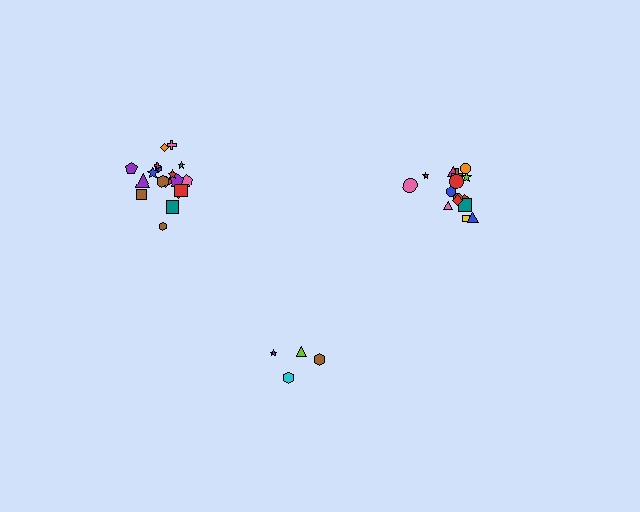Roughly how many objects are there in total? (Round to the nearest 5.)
Roughly 35 objects in total.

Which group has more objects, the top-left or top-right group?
The top-left group.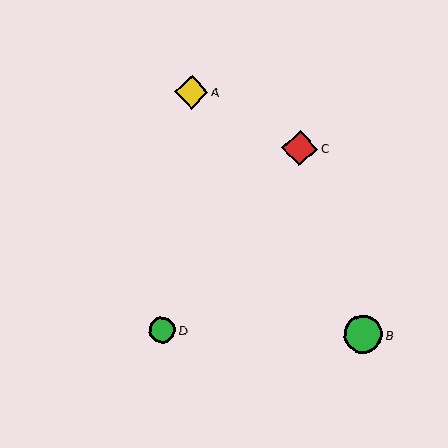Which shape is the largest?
The green circle (labeled B) is the largest.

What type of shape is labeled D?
Shape D is a green circle.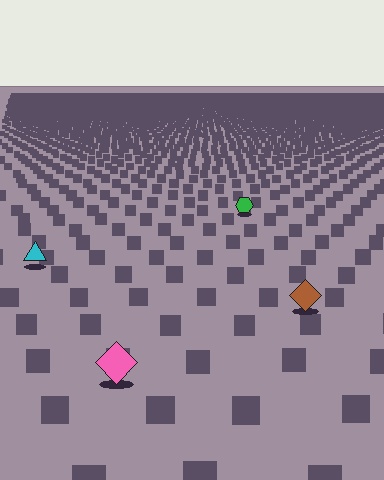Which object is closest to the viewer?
The pink diamond is closest. The texture marks near it are larger and more spread out.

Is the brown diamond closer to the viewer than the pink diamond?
No. The pink diamond is closer — you can tell from the texture gradient: the ground texture is coarser near it.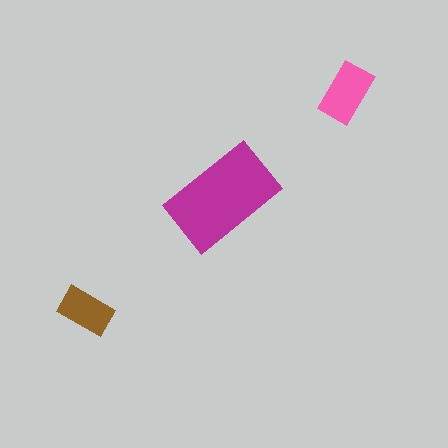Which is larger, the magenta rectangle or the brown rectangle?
The magenta one.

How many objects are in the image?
There are 3 objects in the image.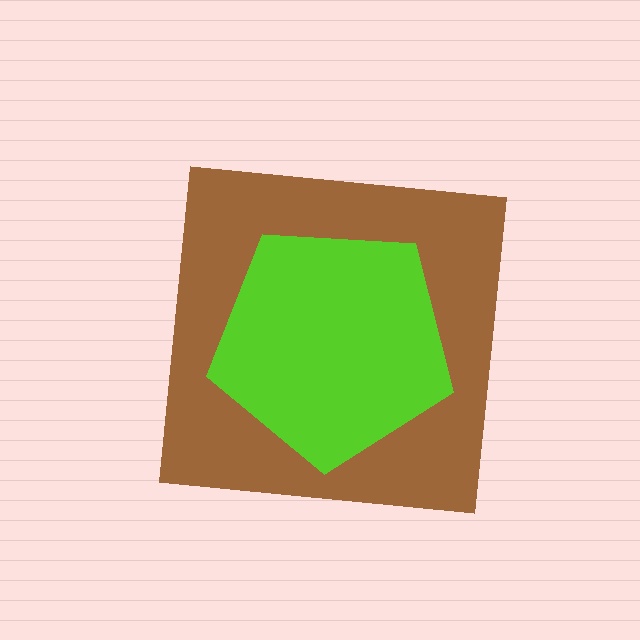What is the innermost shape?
The lime pentagon.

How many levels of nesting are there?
2.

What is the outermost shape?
The brown square.